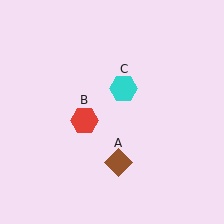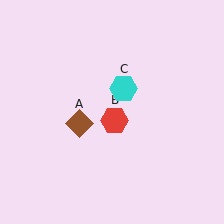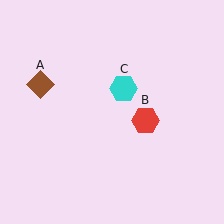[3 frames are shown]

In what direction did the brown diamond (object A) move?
The brown diamond (object A) moved up and to the left.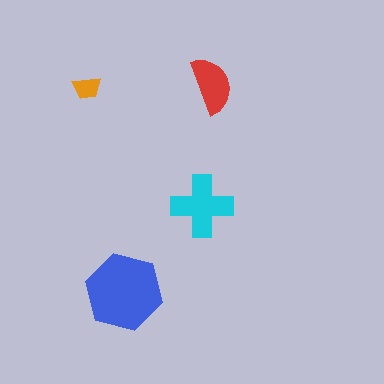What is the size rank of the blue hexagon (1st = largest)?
1st.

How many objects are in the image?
There are 4 objects in the image.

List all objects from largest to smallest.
The blue hexagon, the cyan cross, the red semicircle, the orange trapezoid.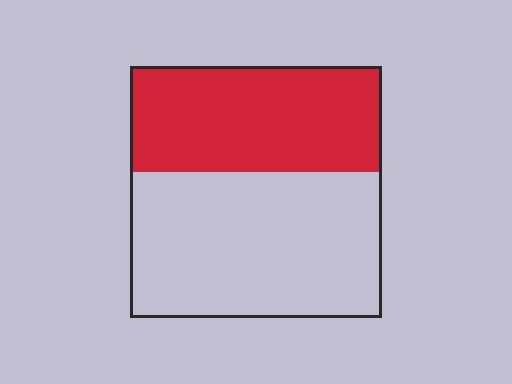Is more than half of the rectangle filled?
No.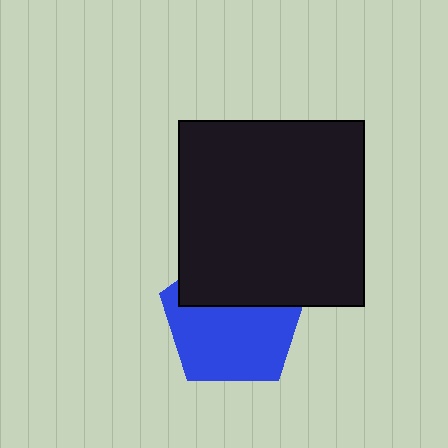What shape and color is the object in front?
The object in front is a black square.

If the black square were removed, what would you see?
You would see the complete blue pentagon.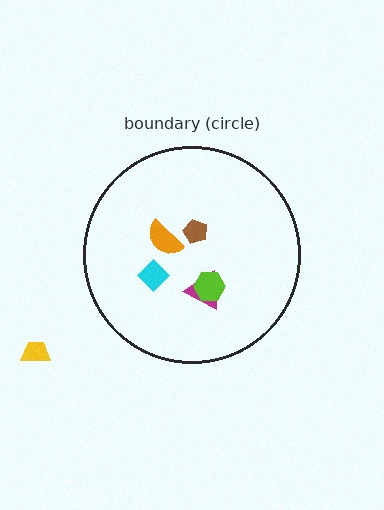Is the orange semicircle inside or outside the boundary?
Inside.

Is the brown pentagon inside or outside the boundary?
Inside.